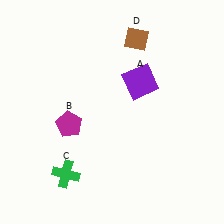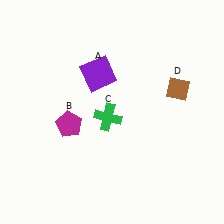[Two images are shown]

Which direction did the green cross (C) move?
The green cross (C) moved up.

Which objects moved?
The objects that moved are: the purple square (A), the green cross (C), the brown diamond (D).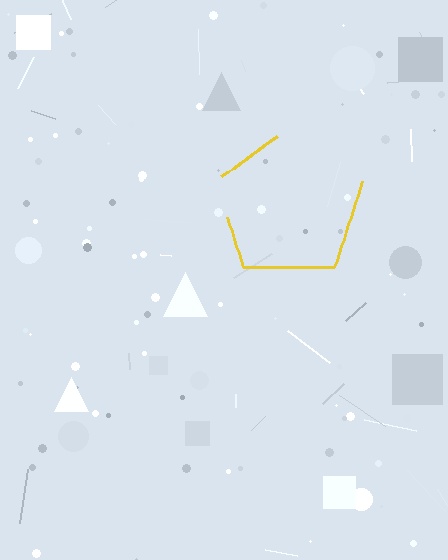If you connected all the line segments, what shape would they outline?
They would outline a pentagon.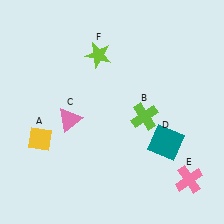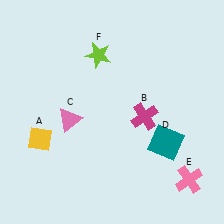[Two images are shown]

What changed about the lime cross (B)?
In Image 1, B is lime. In Image 2, it changed to magenta.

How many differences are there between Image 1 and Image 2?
There is 1 difference between the two images.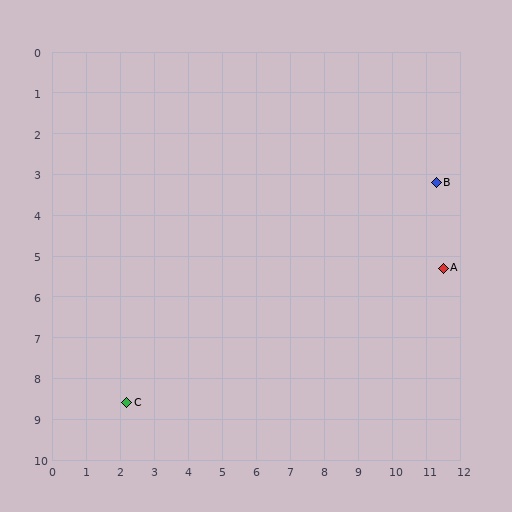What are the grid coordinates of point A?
Point A is at approximately (11.5, 5.3).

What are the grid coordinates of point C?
Point C is at approximately (2.2, 8.6).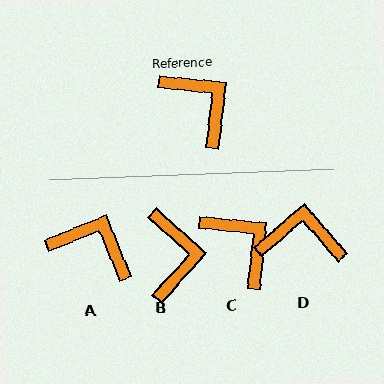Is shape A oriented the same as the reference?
No, it is off by about 29 degrees.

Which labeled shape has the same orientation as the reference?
C.